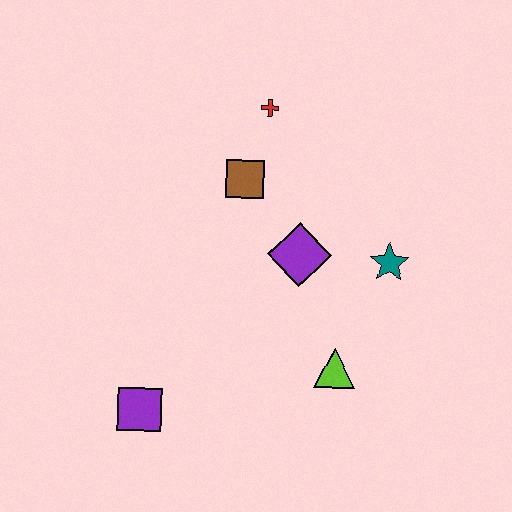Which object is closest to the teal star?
The purple diamond is closest to the teal star.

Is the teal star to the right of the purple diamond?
Yes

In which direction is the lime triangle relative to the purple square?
The lime triangle is to the right of the purple square.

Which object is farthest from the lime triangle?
The red cross is farthest from the lime triangle.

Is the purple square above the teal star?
No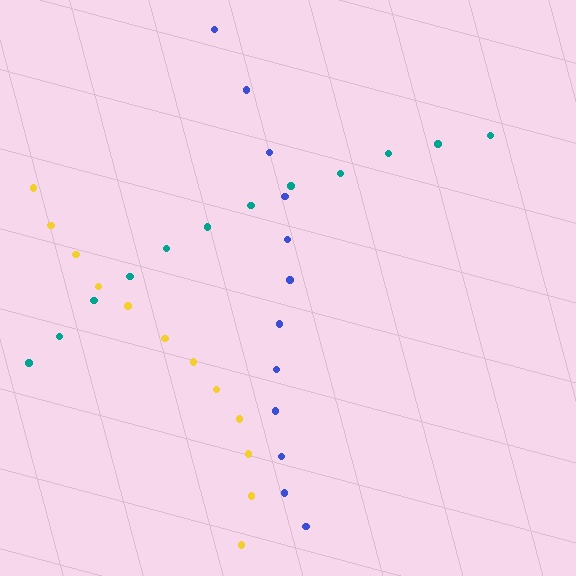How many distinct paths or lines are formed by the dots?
There are 3 distinct paths.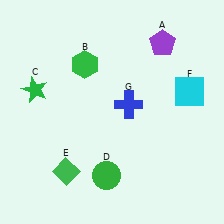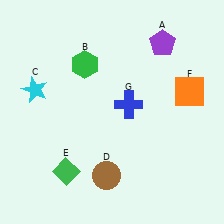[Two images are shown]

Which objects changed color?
C changed from green to cyan. D changed from green to brown. F changed from cyan to orange.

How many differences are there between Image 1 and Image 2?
There are 3 differences between the two images.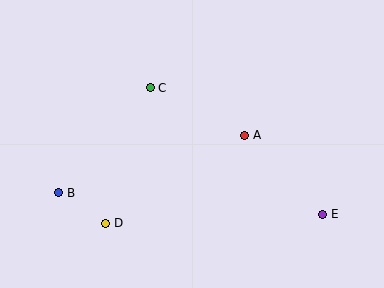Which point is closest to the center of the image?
Point A at (245, 135) is closest to the center.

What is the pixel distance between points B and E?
The distance between B and E is 265 pixels.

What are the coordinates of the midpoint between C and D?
The midpoint between C and D is at (128, 156).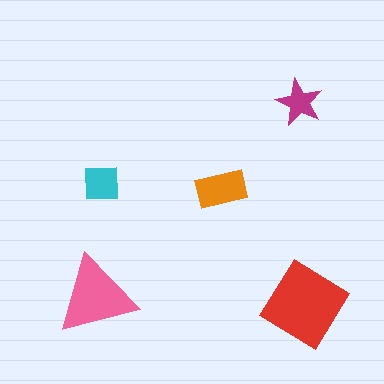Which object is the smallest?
The magenta star.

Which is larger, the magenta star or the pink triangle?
The pink triangle.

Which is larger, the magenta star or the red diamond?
The red diamond.